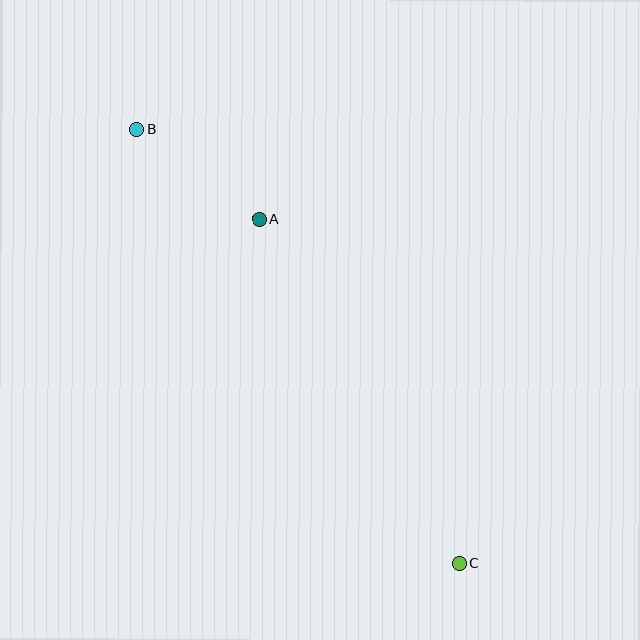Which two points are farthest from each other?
Points B and C are farthest from each other.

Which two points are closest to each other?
Points A and B are closest to each other.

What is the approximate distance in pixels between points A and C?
The distance between A and C is approximately 398 pixels.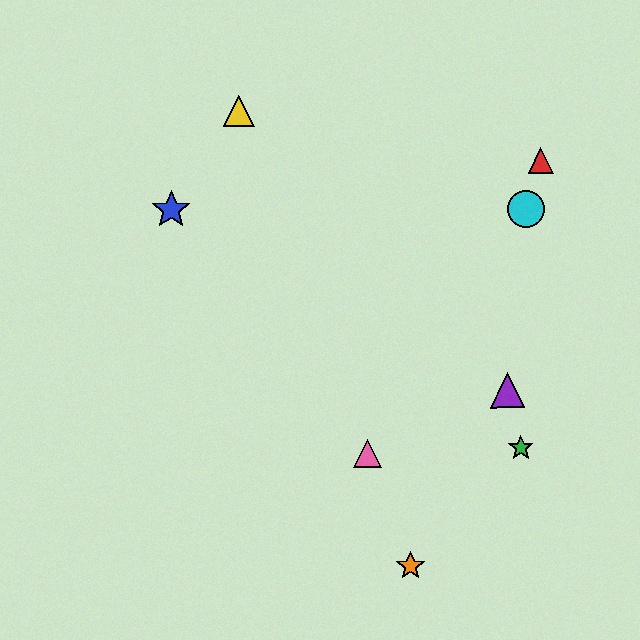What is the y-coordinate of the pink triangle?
The pink triangle is at y≈454.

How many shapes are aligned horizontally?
2 shapes (the blue star, the cyan circle) are aligned horizontally.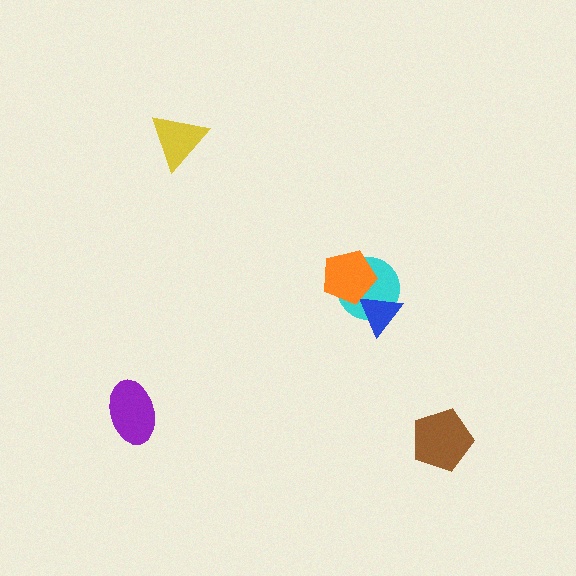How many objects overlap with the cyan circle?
2 objects overlap with the cyan circle.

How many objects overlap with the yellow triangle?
0 objects overlap with the yellow triangle.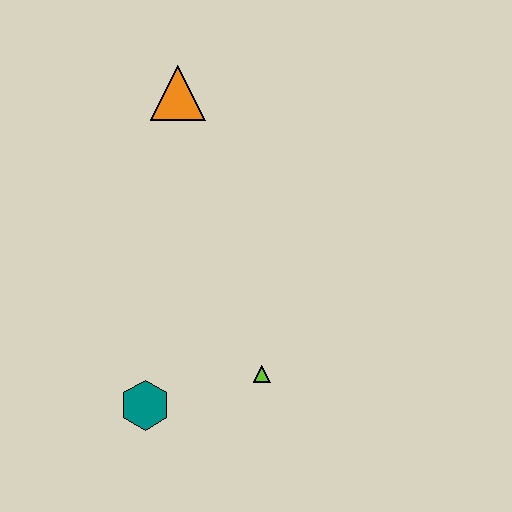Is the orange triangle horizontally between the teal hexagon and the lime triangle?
Yes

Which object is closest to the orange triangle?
The lime triangle is closest to the orange triangle.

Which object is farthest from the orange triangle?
The teal hexagon is farthest from the orange triangle.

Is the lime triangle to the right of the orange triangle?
Yes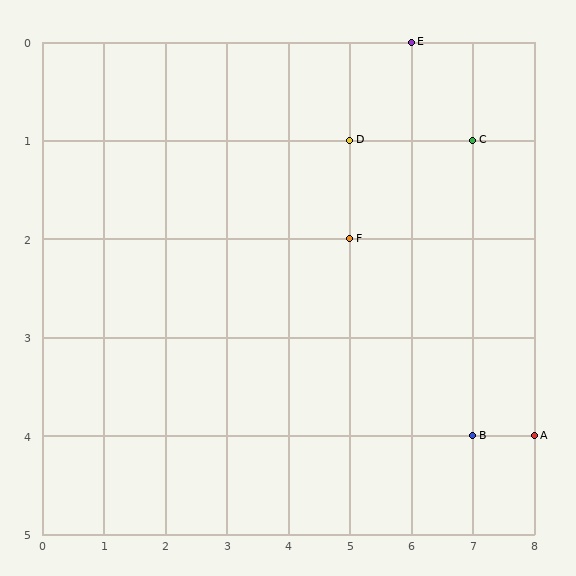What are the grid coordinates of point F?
Point F is at grid coordinates (5, 2).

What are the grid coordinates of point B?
Point B is at grid coordinates (7, 4).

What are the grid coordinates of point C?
Point C is at grid coordinates (7, 1).